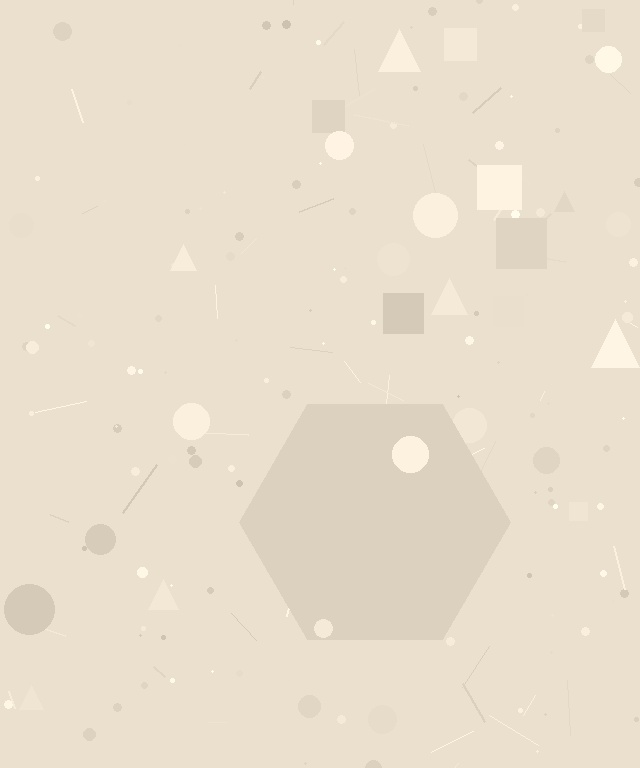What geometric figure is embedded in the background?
A hexagon is embedded in the background.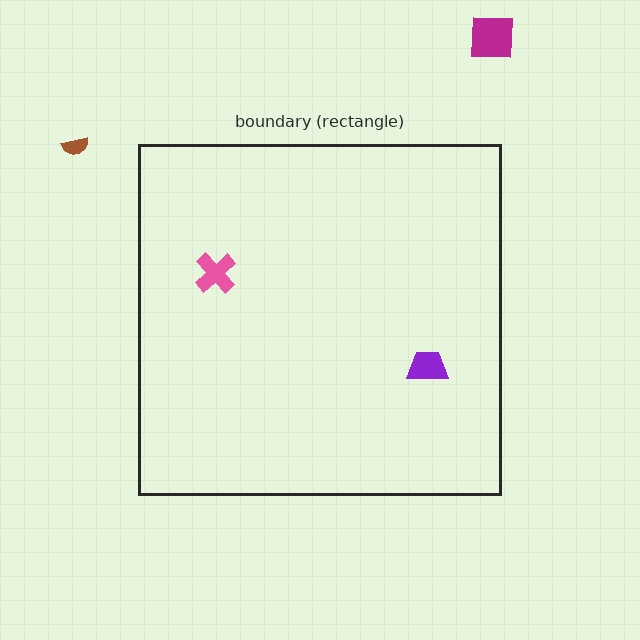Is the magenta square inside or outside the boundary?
Outside.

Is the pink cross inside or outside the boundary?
Inside.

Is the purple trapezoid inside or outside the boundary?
Inside.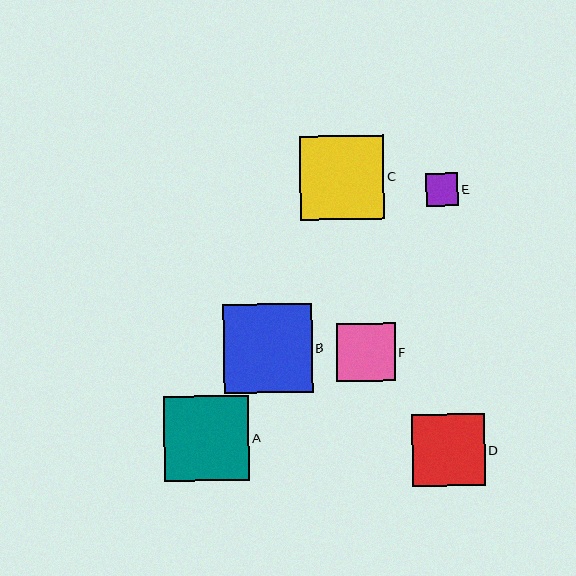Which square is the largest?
Square B is the largest with a size of approximately 89 pixels.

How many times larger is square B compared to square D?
Square B is approximately 1.2 times the size of square D.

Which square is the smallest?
Square E is the smallest with a size of approximately 32 pixels.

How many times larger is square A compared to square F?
Square A is approximately 1.5 times the size of square F.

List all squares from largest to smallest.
From largest to smallest: B, A, C, D, F, E.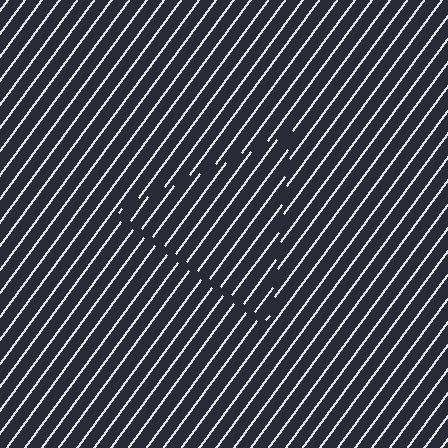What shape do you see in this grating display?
An illusory triangle. The interior of the shape contains the same grating, shifted by half a period — the contour is defined by the phase discontinuity where line-ends from the inner and outer gratings abut.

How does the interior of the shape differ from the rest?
The interior of the shape contains the same grating, shifted by half a period — the contour is defined by the phase discontinuity where line-ends from the inner and outer gratings abut.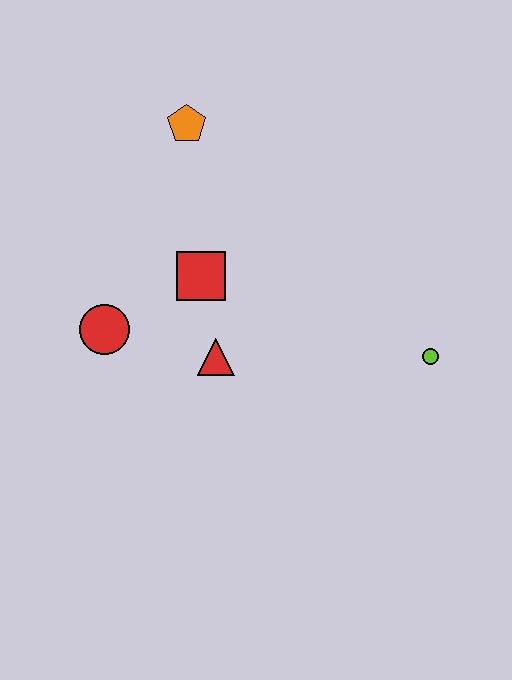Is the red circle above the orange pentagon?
No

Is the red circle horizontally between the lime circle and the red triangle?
No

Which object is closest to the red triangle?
The red square is closest to the red triangle.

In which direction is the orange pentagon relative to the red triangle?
The orange pentagon is above the red triangle.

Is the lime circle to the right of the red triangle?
Yes